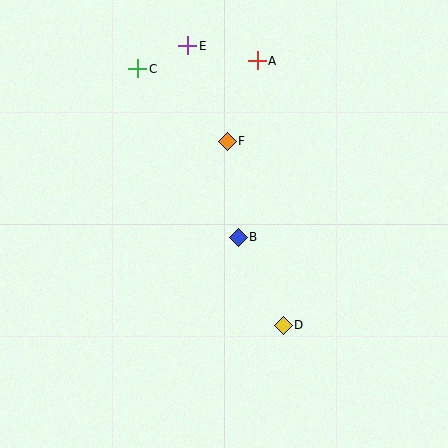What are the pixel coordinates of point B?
Point B is at (238, 237).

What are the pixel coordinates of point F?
Point F is at (227, 141).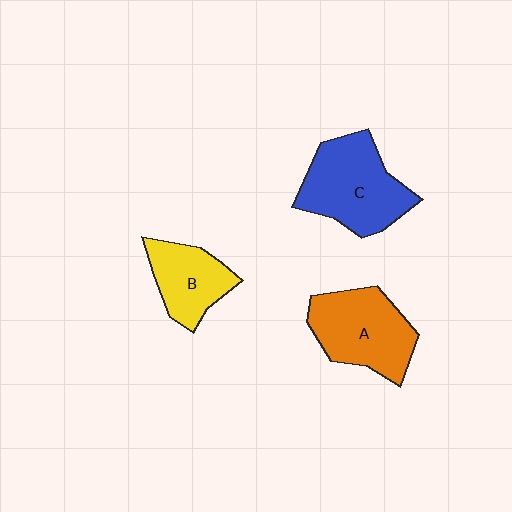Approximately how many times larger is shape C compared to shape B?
Approximately 1.6 times.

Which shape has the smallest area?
Shape B (yellow).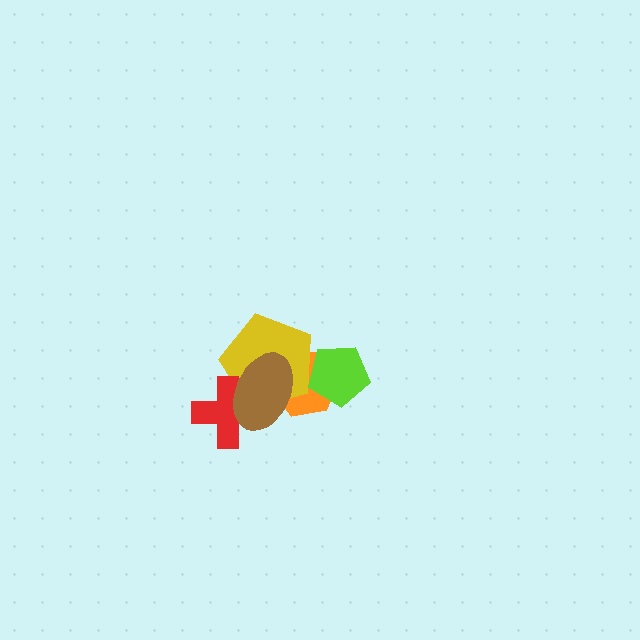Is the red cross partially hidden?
Yes, it is partially covered by another shape.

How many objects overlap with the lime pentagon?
2 objects overlap with the lime pentagon.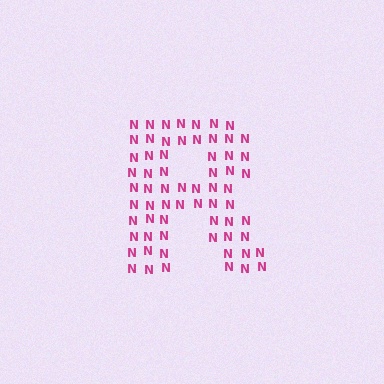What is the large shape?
The large shape is the letter R.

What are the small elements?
The small elements are letter N's.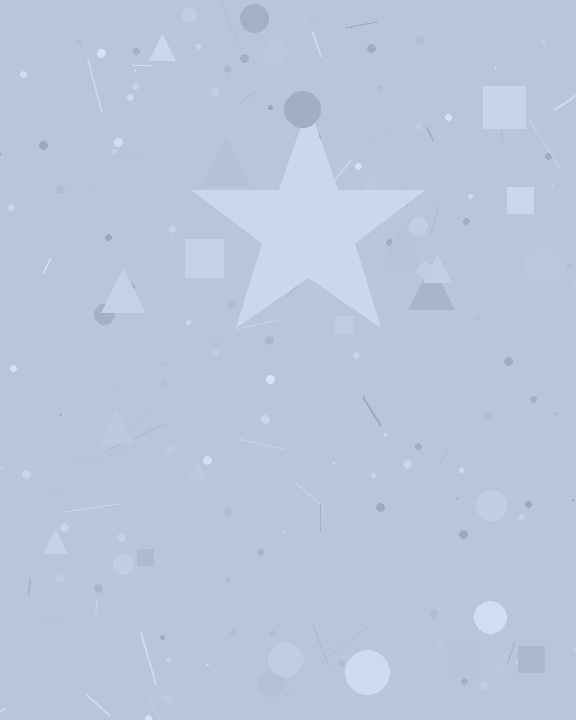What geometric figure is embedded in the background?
A star is embedded in the background.